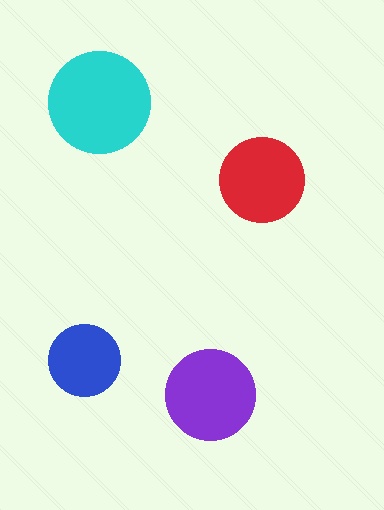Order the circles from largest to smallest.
the cyan one, the purple one, the red one, the blue one.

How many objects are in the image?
There are 4 objects in the image.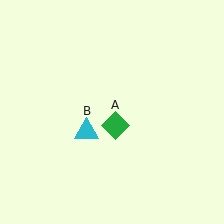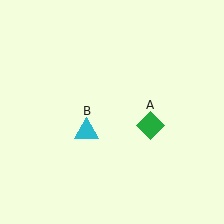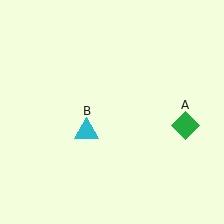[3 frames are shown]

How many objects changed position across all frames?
1 object changed position: green diamond (object A).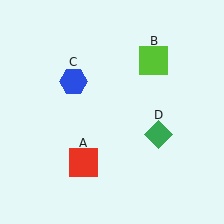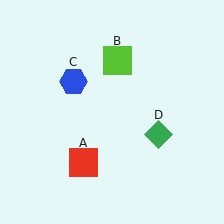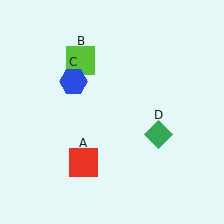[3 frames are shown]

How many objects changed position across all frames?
1 object changed position: lime square (object B).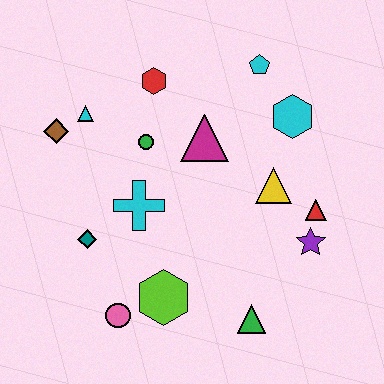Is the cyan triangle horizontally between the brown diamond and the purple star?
Yes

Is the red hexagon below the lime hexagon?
No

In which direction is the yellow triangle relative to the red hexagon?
The yellow triangle is to the right of the red hexagon.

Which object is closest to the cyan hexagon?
The cyan pentagon is closest to the cyan hexagon.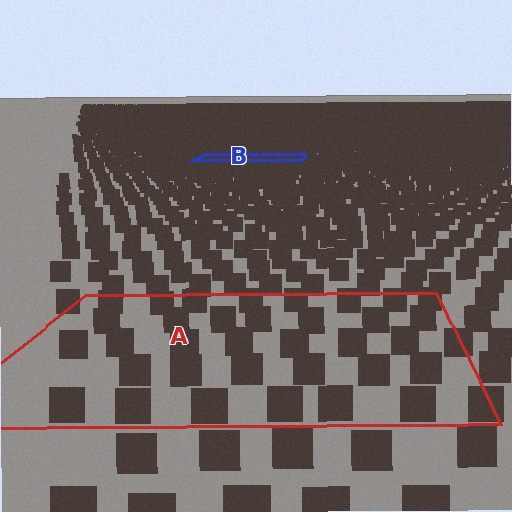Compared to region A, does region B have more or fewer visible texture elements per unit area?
Region B has more texture elements per unit area — they are packed more densely because it is farther away.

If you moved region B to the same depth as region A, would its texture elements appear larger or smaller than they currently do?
They would appear larger. At a closer depth, the same texture elements are projected at a bigger on-screen size.